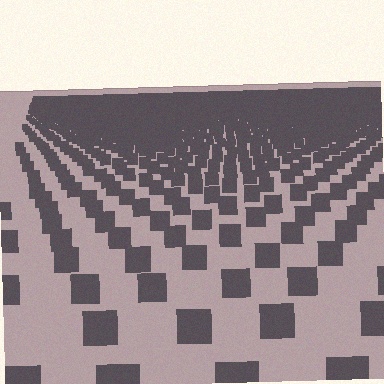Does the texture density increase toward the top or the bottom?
Density increases toward the top.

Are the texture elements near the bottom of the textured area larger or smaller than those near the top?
Larger. Near the bottom, elements are closer to the viewer and appear at a bigger on-screen size.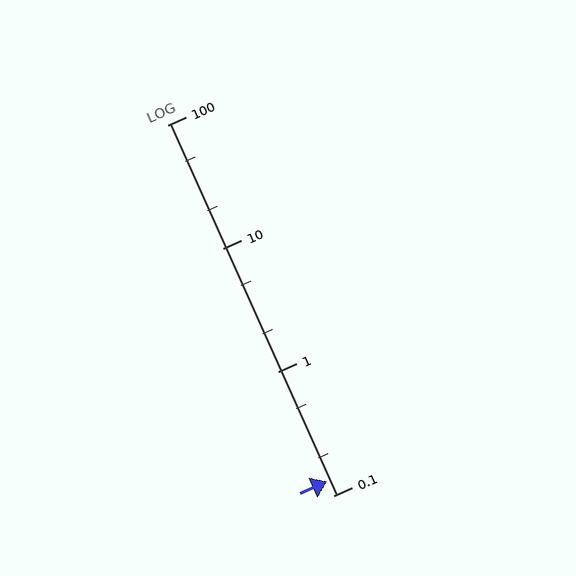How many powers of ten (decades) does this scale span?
The scale spans 3 decades, from 0.1 to 100.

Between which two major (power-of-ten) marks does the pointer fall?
The pointer is between 0.1 and 1.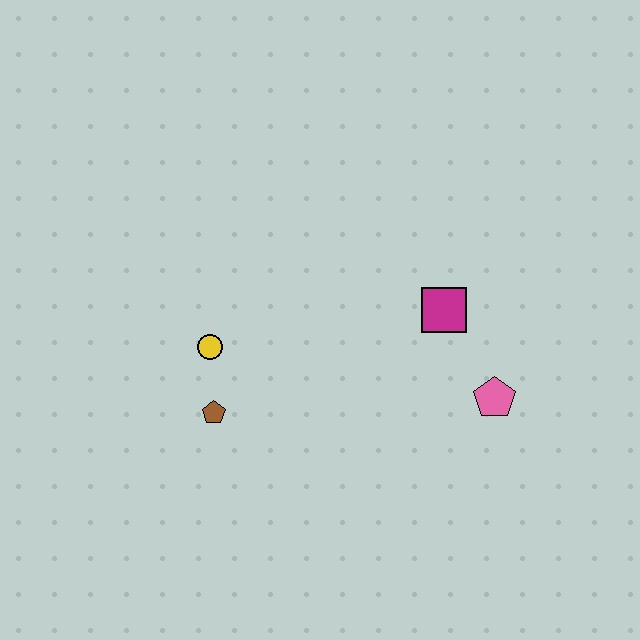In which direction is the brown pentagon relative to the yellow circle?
The brown pentagon is below the yellow circle.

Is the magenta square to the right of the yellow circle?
Yes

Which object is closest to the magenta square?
The pink pentagon is closest to the magenta square.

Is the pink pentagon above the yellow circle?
No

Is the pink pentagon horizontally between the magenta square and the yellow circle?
No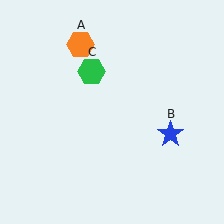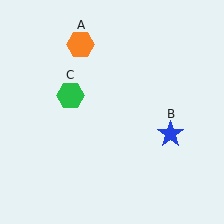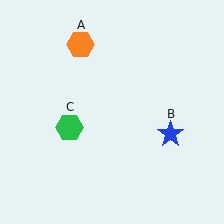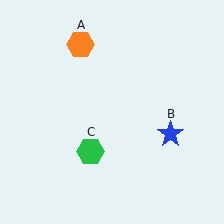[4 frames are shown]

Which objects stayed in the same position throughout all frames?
Orange hexagon (object A) and blue star (object B) remained stationary.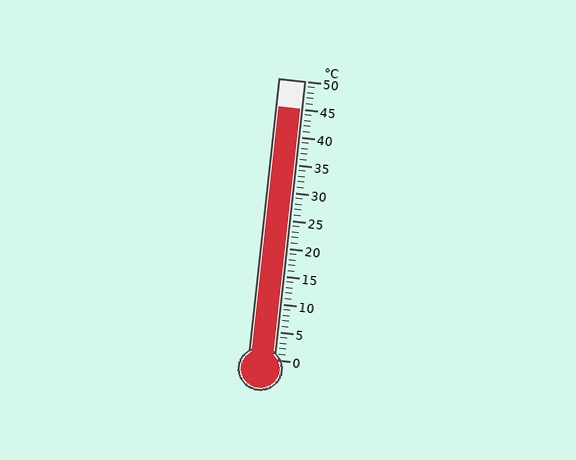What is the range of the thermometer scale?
The thermometer scale ranges from 0°C to 50°C.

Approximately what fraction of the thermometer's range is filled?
The thermometer is filled to approximately 90% of its range.